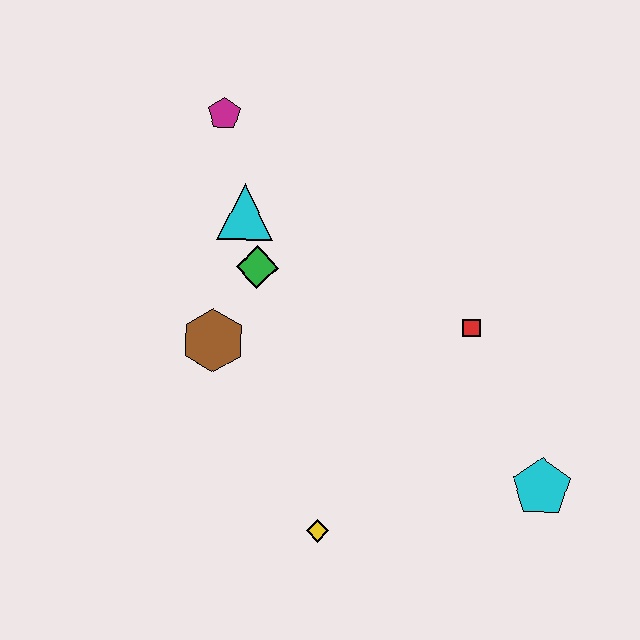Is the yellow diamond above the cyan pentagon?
No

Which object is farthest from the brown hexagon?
The cyan pentagon is farthest from the brown hexagon.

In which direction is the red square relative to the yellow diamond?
The red square is above the yellow diamond.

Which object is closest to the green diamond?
The cyan triangle is closest to the green diamond.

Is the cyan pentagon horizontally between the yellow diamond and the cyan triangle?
No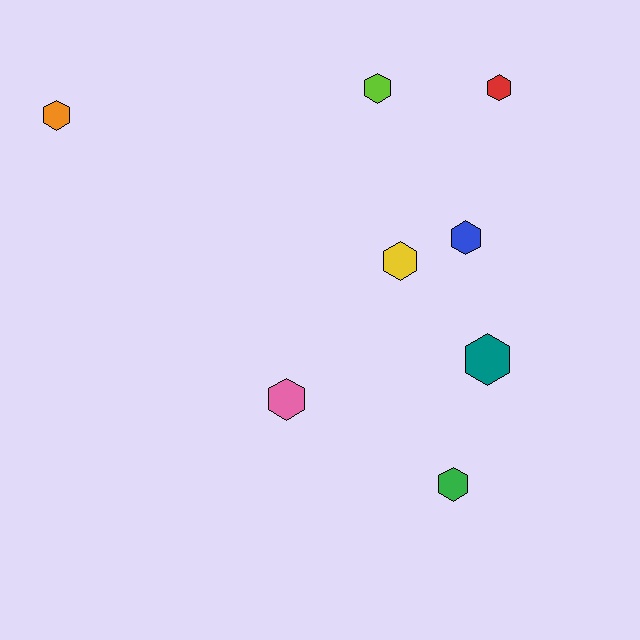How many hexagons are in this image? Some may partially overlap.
There are 8 hexagons.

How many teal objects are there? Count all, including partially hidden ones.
There is 1 teal object.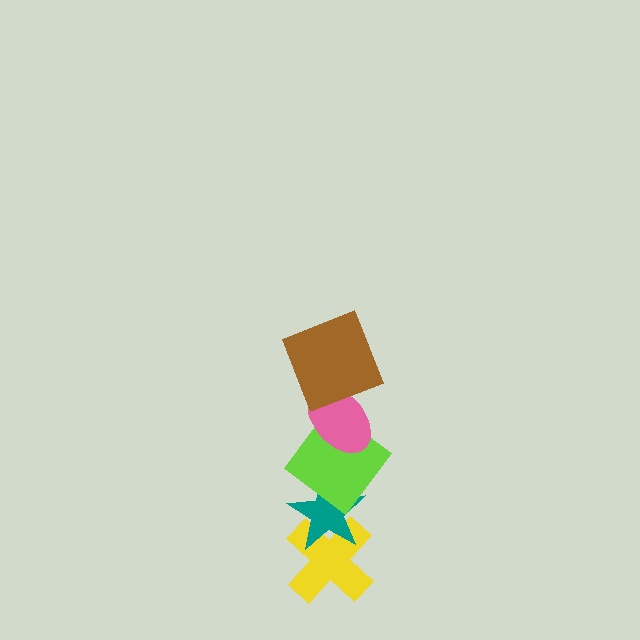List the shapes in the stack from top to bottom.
From top to bottom: the brown square, the pink ellipse, the lime diamond, the teal star, the yellow cross.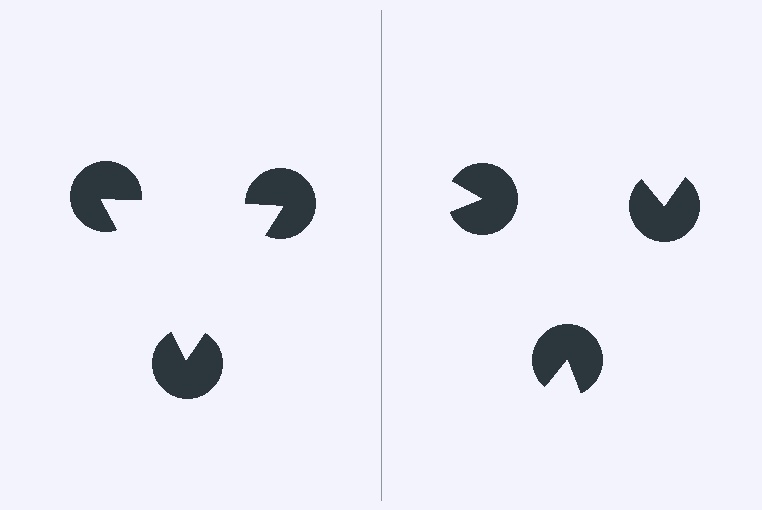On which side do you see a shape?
An illusory triangle appears on the left side. On the right side the wedge cuts are rotated, so no coherent shape forms.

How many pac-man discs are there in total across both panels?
6 — 3 on each side.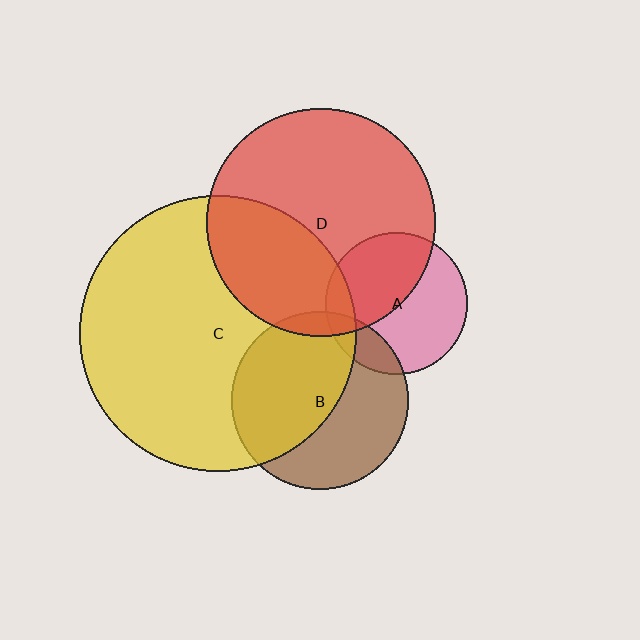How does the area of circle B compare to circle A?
Approximately 1.6 times.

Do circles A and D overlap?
Yes.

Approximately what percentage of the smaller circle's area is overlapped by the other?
Approximately 45%.